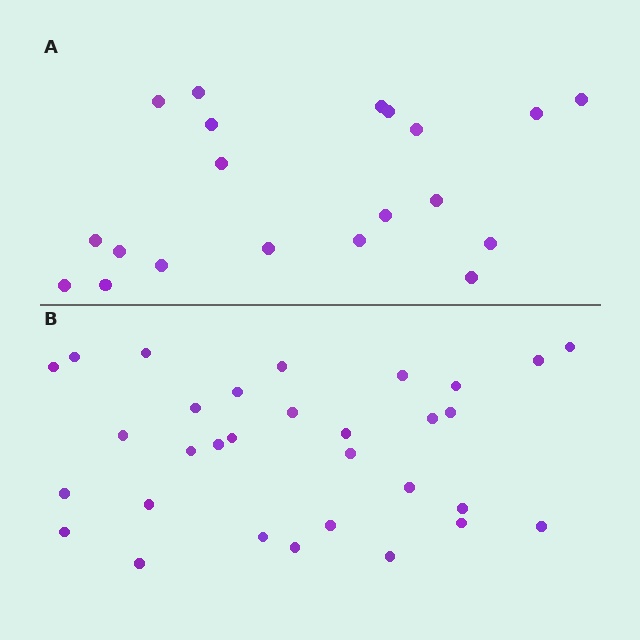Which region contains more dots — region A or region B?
Region B (the bottom region) has more dots.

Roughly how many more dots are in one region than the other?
Region B has roughly 12 or so more dots than region A.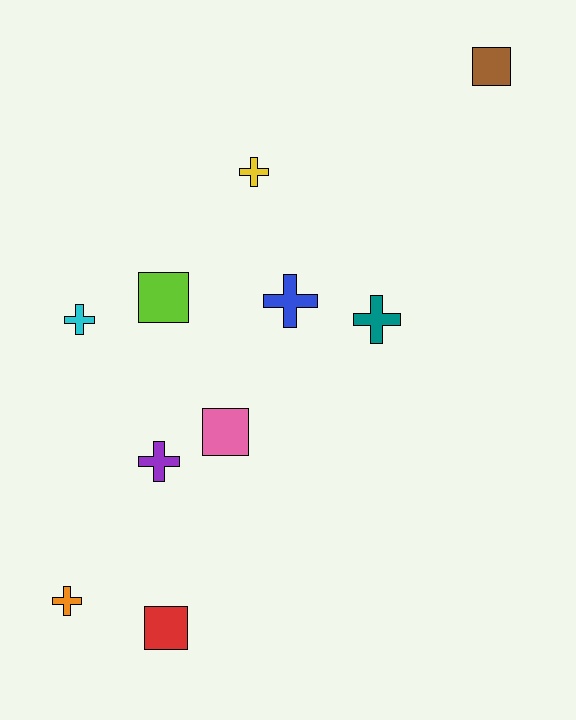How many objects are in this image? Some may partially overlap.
There are 10 objects.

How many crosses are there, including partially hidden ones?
There are 6 crosses.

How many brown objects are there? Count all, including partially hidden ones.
There is 1 brown object.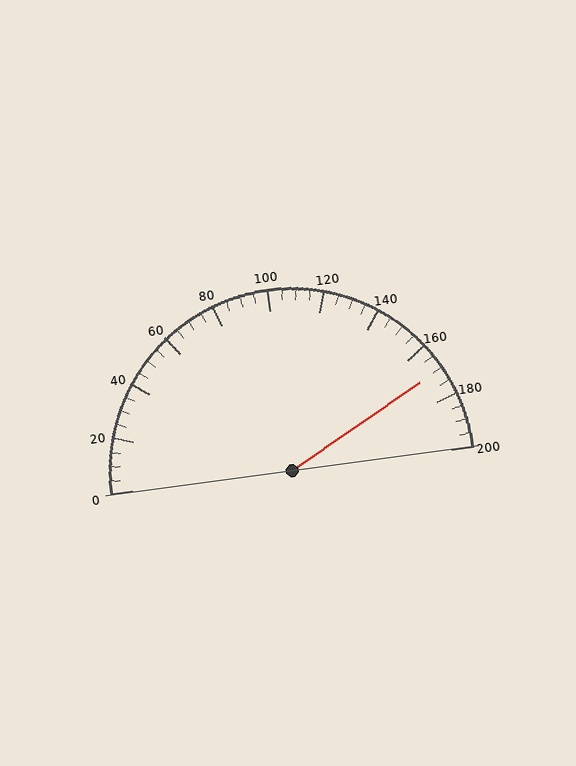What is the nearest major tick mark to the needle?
The nearest major tick mark is 160.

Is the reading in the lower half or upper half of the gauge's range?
The reading is in the upper half of the range (0 to 200).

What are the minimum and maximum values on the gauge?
The gauge ranges from 0 to 200.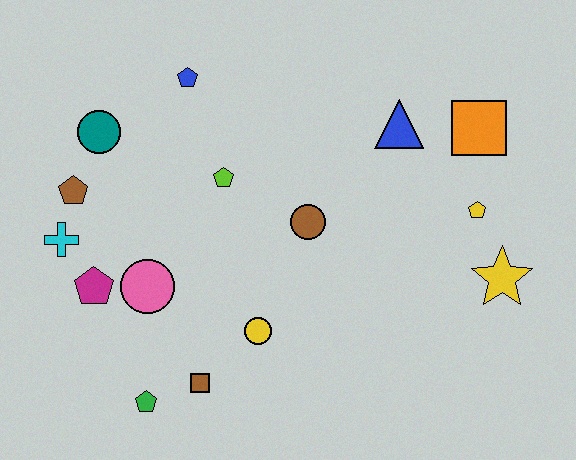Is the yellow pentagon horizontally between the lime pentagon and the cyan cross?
No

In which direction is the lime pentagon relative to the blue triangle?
The lime pentagon is to the left of the blue triangle.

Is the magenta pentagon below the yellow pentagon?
Yes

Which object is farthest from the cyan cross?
The yellow star is farthest from the cyan cross.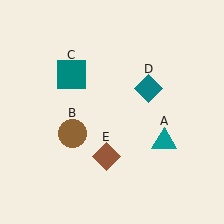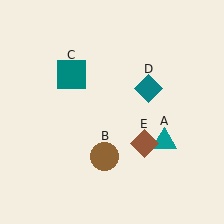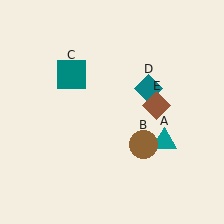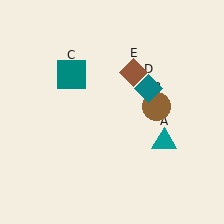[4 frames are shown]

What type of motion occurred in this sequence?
The brown circle (object B), brown diamond (object E) rotated counterclockwise around the center of the scene.